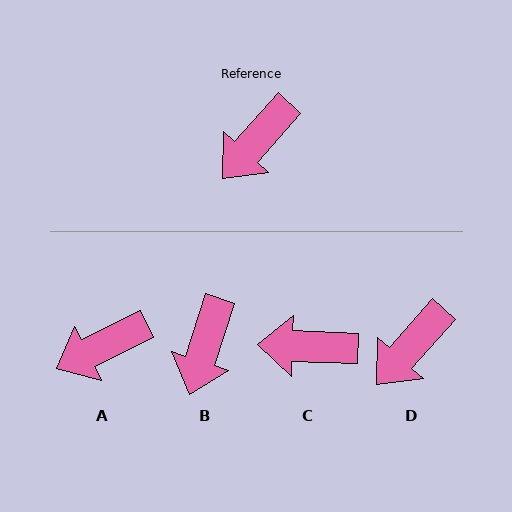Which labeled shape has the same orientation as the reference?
D.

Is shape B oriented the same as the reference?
No, it is off by about 24 degrees.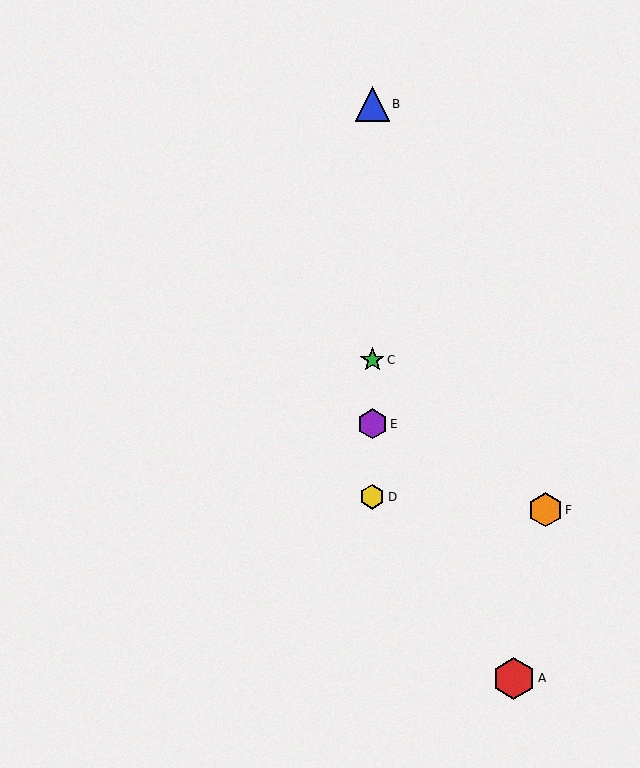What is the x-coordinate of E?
Object E is at x≈372.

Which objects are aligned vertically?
Objects B, C, D, E are aligned vertically.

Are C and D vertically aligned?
Yes, both are at x≈372.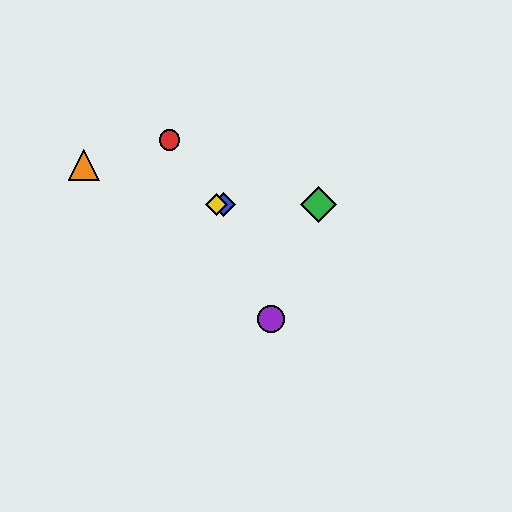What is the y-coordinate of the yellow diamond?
The yellow diamond is at y≈204.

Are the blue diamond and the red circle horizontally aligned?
No, the blue diamond is at y≈204 and the red circle is at y≈140.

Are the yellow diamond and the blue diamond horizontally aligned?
Yes, both are at y≈204.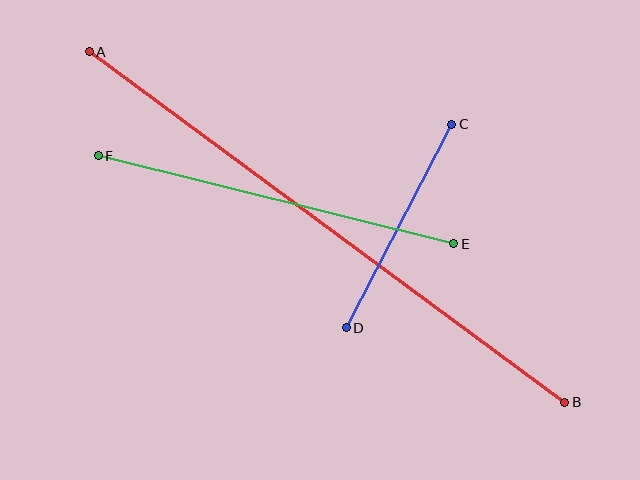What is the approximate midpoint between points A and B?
The midpoint is at approximately (327, 227) pixels.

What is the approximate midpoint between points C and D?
The midpoint is at approximately (399, 226) pixels.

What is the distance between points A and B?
The distance is approximately 591 pixels.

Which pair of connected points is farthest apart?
Points A and B are farthest apart.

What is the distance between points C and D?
The distance is approximately 229 pixels.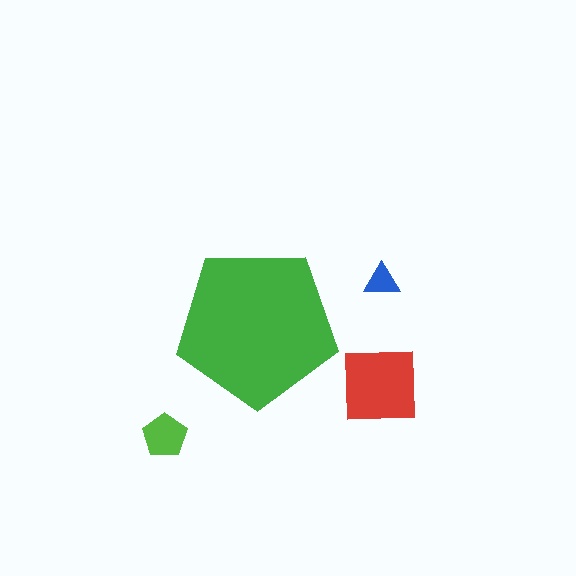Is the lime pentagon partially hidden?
No, the lime pentagon is fully visible.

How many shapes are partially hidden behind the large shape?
0 shapes are partially hidden.